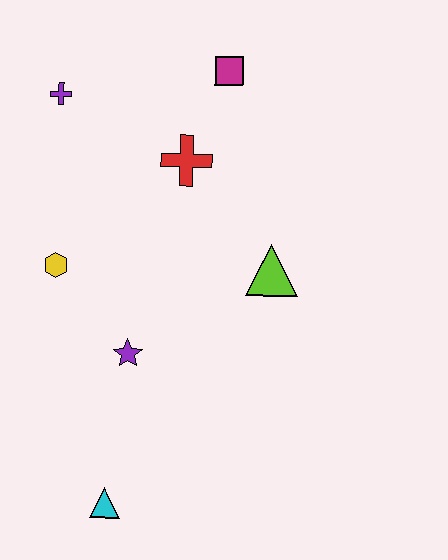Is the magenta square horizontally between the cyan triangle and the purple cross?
No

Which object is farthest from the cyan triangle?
The magenta square is farthest from the cyan triangle.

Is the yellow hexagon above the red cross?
No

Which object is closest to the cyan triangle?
The purple star is closest to the cyan triangle.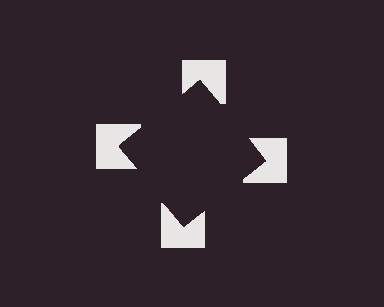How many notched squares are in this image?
There are 4 — one at each vertex of the illusory square.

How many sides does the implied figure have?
4 sides.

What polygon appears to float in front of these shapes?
An illusory square — its edges are inferred from the aligned wedge cuts in the notched squares, not physically drawn.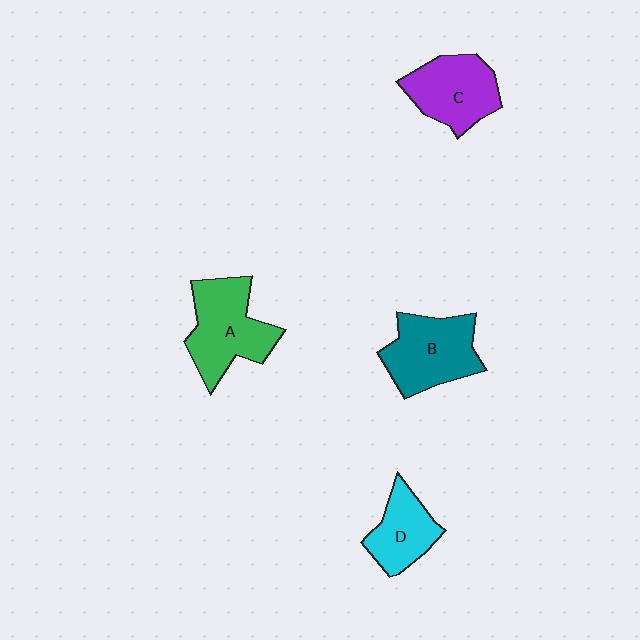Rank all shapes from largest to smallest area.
From largest to smallest: A (green), B (teal), C (purple), D (cyan).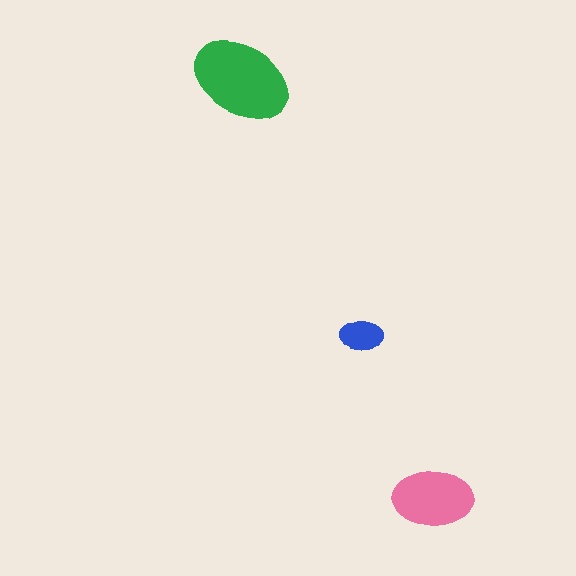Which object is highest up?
The green ellipse is topmost.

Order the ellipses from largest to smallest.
the green one, the pink one, the blue one.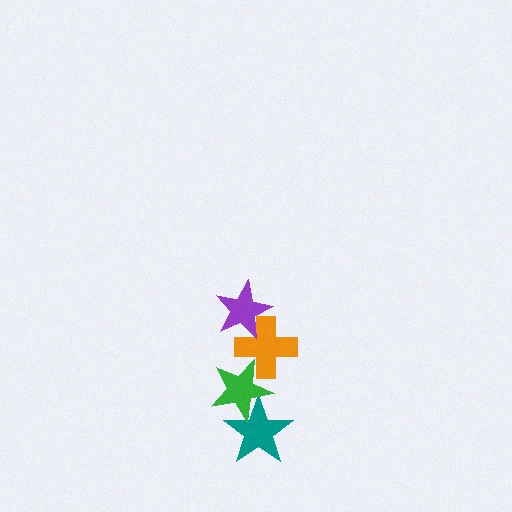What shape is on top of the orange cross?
The purple star is on top of the orange cross.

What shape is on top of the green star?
The orange cross is on top of the green star.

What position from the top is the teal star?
The teal star is 4th from the top.